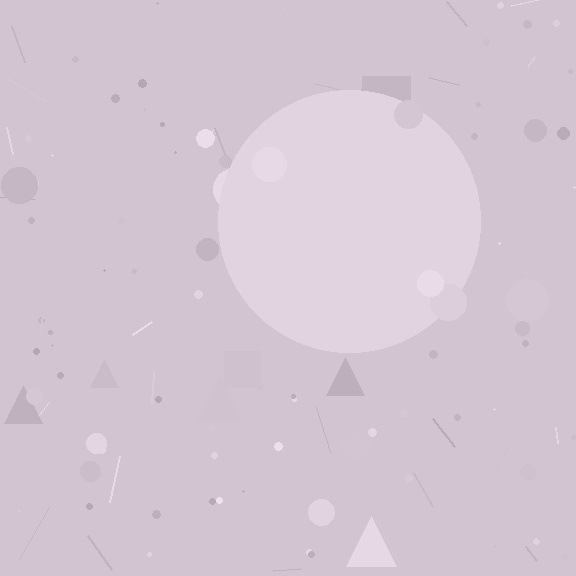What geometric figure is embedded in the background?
A circle is embedded in the background.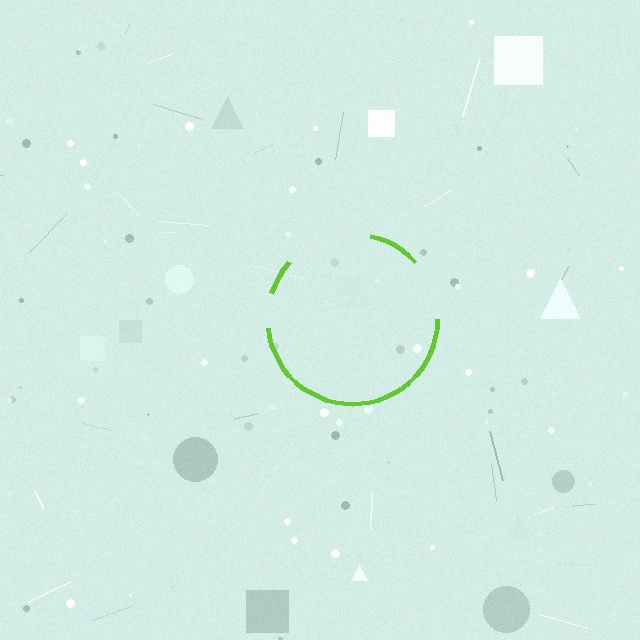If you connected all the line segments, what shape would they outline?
They would outline a circle.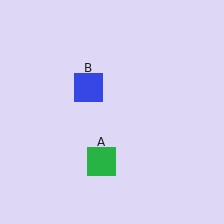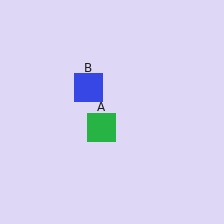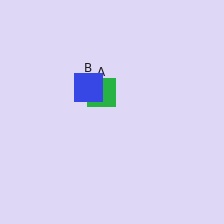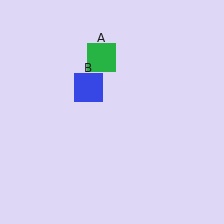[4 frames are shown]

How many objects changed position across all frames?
1 object changed position: green square (object A).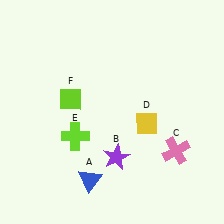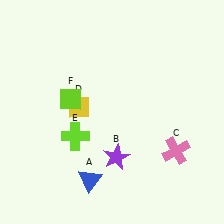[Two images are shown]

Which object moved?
The yellow diamond (D) moved left.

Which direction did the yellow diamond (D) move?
The yellow diamond (D) moved left.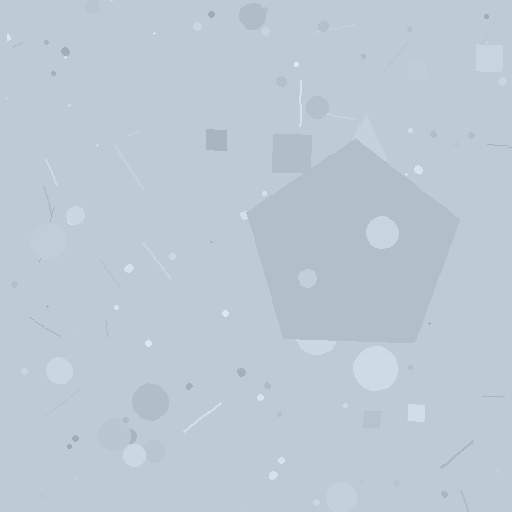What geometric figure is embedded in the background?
A pentagon is embedded in the background.